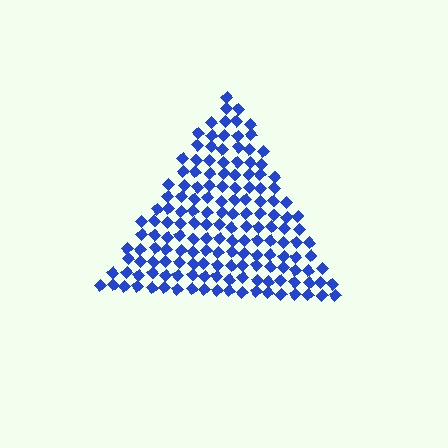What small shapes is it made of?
It is made of small diamonds.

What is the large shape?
The large shape is a triangle.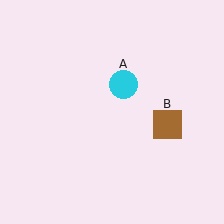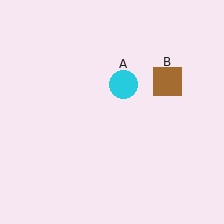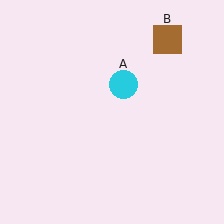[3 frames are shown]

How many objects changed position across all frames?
1 object changed position: brown square (object B).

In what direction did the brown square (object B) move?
The brown square (object B) moved up.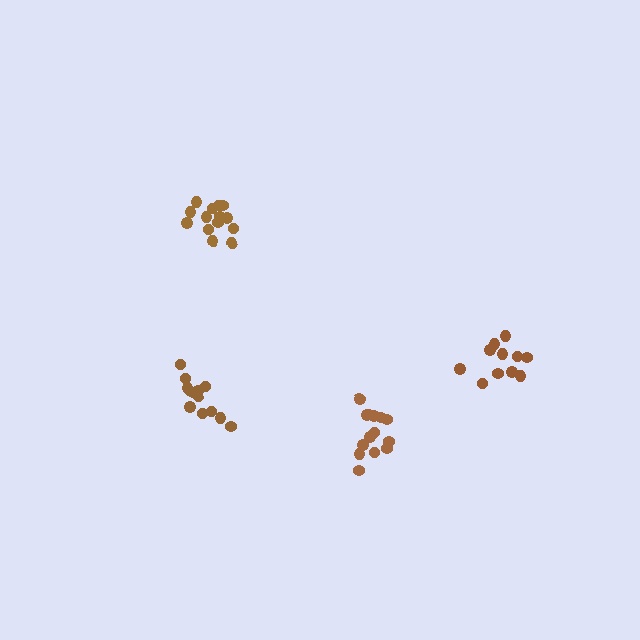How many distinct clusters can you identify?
There are 4 distinct clusters.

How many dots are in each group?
Group 1: 14 dots, Group 2: 14 dots, Group 3: 12 dots, Group 4: 11 dots (51 total).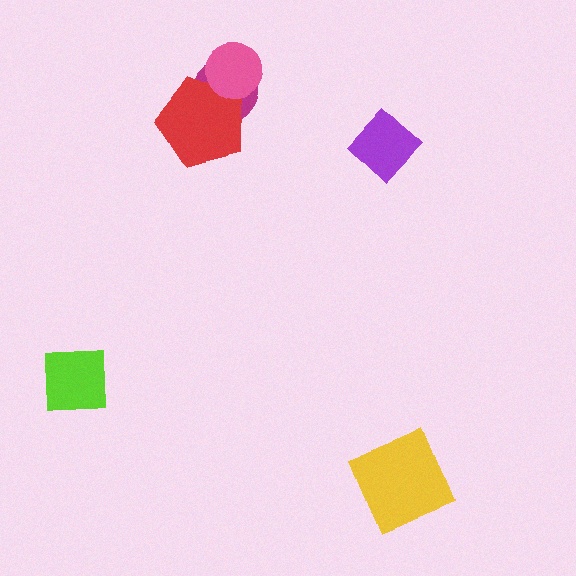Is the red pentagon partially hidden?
Yes, it is partially covered by another shape.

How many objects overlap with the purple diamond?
0 objects overlap with the purple diamond.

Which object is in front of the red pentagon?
The pink circle is in front of the red pentagon.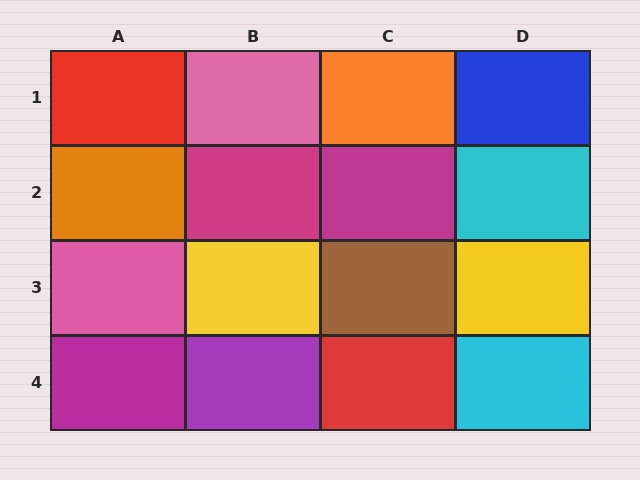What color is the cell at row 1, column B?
Pink.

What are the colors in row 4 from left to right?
Magenta, purple, red, cyan.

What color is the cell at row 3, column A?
Pink.